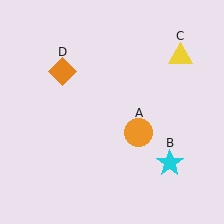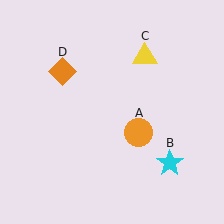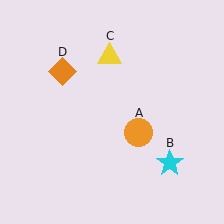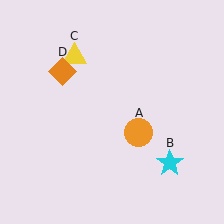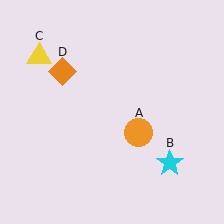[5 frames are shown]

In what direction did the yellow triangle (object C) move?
The yellow triangle (object C) moved left.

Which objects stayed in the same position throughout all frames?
Orange circle (object A) and cyan star (object B) and orange diamond (object D) remained stationary.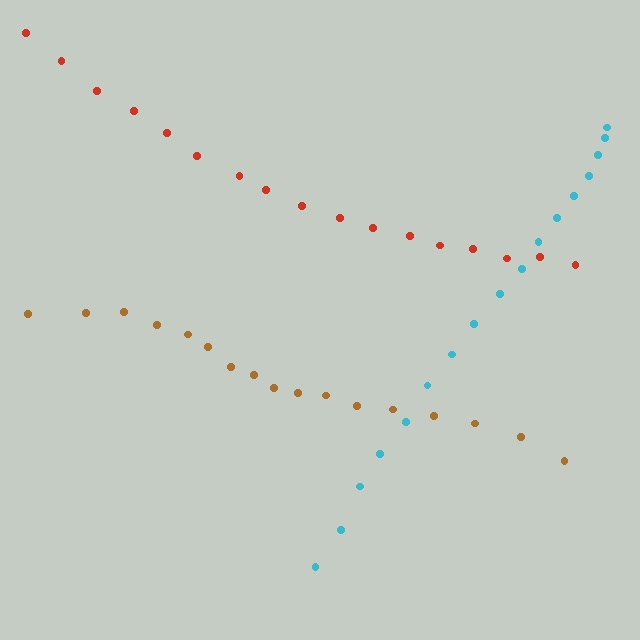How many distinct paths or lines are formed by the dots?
There are 3 distinct paths.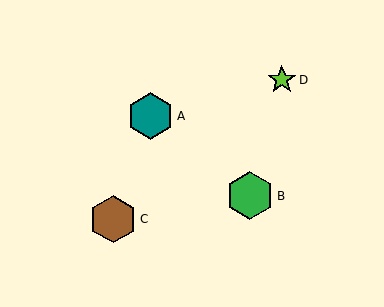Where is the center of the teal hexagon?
The center of the teal hexagon is at (150, 116).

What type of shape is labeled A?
Shape A is a teal hexagon.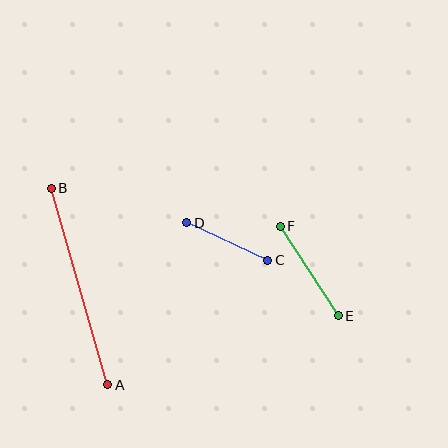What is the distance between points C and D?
The distance is approximately 89 pixels.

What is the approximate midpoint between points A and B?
The midpoint is at approximately (79, 286) pixels.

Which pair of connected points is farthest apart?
Points A and B are farthest apart.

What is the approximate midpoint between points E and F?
The midpoint is at approximately (309, 271) pixels.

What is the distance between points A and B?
The distance is approximately 205 pixels.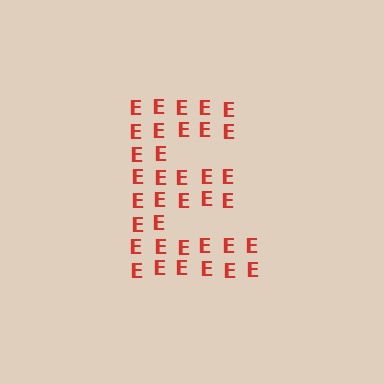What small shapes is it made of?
It is made of small letter E's.